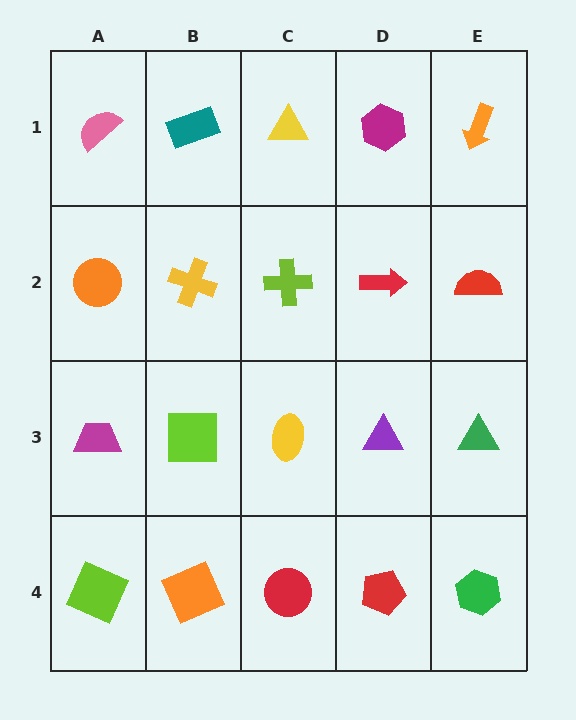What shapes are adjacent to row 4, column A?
A magenta trapezoid (row 3, column A), an orange square (row 4, column B).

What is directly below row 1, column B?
A yellow cross.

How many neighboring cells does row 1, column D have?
3.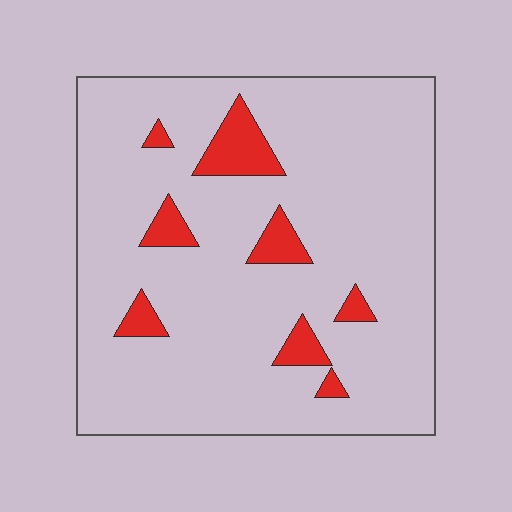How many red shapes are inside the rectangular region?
8.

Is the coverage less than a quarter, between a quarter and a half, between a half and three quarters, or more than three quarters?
Less than a quarter.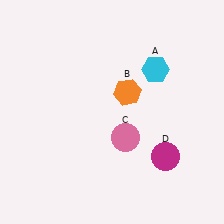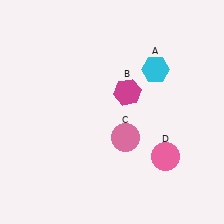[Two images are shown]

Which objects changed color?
B changed from orange to magenta. D changed from magenta to pink.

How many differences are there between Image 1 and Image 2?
There are 2 differences between the two images.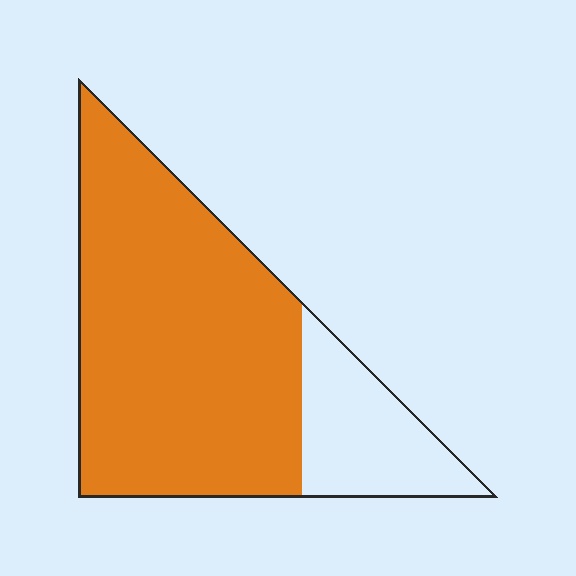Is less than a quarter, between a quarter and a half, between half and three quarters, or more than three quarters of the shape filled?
More than three quarters.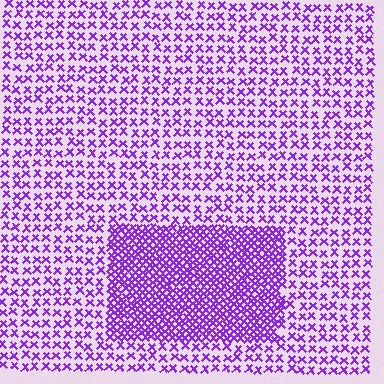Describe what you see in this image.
The image contains small purple elements arranged at two different densities. A rectangle-shaped region is visible where the elements are more densely packed than the surrounding area.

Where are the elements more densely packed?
The elements are more densely packed inside the rectangle boundary.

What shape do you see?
I see a rectangle.